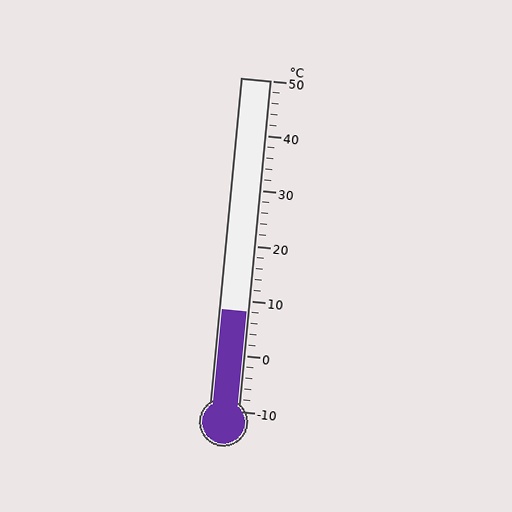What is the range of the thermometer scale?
The thermometer scale ranges from -10°C to 50°C.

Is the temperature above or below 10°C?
The temperature is below 10°C.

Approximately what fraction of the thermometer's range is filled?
The thermometer is filled to approximately 30% of its range.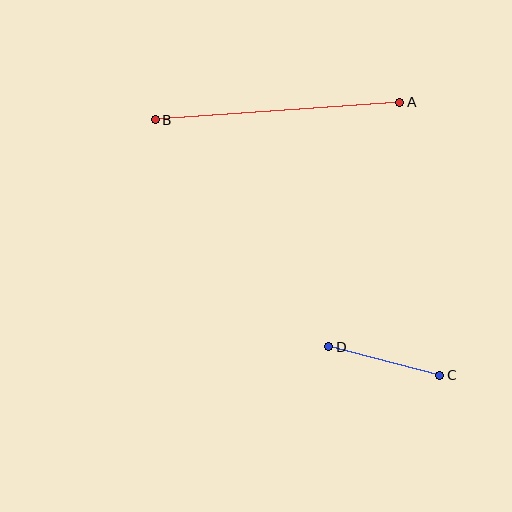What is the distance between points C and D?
The distance is approximately 115 pixels.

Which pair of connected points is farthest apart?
Points A and B are farthest apart.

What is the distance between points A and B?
The distance is approximately 245 pixels.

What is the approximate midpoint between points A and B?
The midpoint is at approximately (278, 111) pixels.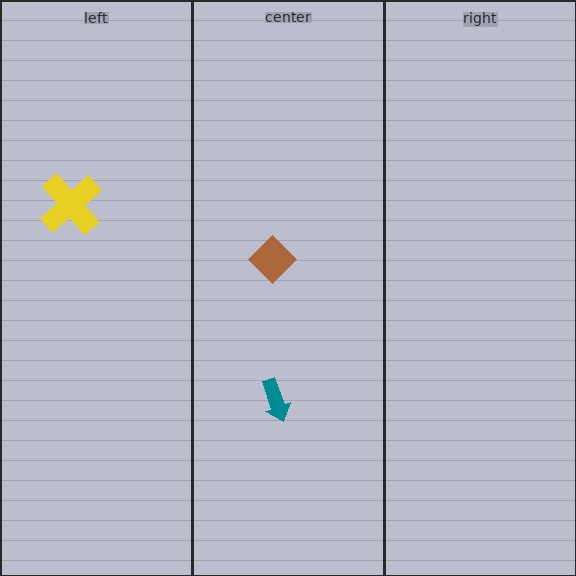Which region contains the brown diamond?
The center region.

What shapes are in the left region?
The yellow cross.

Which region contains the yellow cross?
The left region.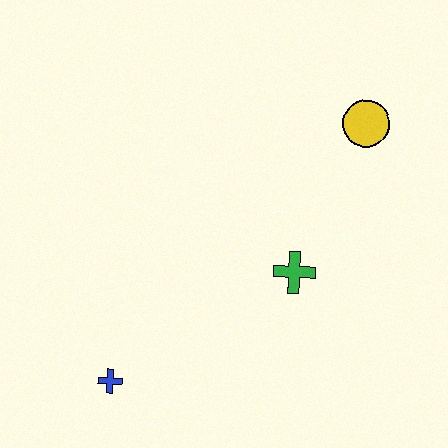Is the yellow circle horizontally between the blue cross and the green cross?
No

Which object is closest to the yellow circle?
The green cross is closest to the yellow circle.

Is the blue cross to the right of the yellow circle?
No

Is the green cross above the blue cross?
Yes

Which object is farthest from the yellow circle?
The blue cross is farthest from the yellow circle.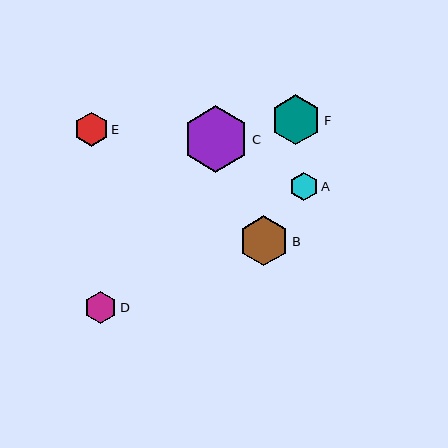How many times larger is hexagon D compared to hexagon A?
Hexagon D is approximately 1.1 times the size of hexagon A.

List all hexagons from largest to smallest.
From largest to smallest: C, F, B, E, D, A.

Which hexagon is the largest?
Hexagon C is the largest with a size of approximately 67 pixels.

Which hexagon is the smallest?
Hexagon A is the smallest with a size of approximately 29 pixels.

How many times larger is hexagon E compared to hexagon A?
Hexagon E is approximately 1.2 times the size of hexagon A.